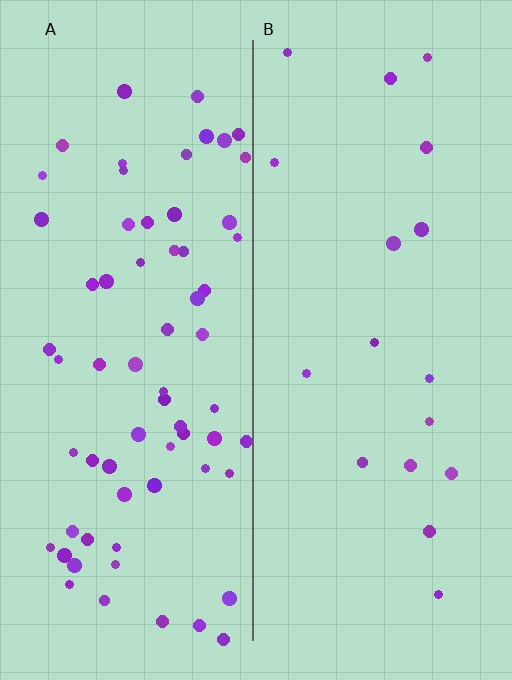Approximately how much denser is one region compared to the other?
Approximately 3.8× — region A over region B.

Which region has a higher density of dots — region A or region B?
A (the left).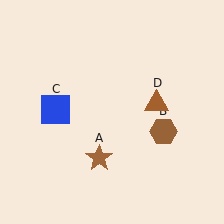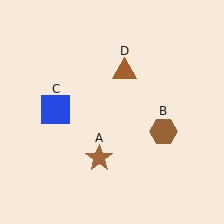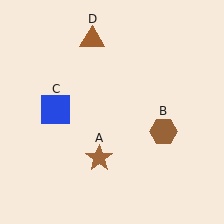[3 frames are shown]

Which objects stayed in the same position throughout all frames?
Brown star (object A) and brown hexagon (object B) and blue square (object C) remained stationary.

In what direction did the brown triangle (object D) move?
The brown triangle (object D) moved up and to the left.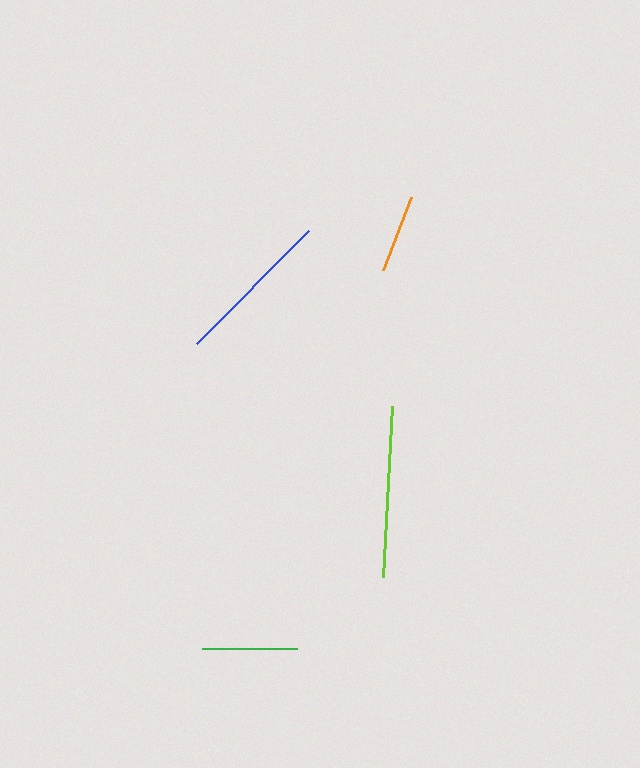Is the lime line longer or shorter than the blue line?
The lime line is longer than the blue line.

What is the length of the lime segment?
The lime segment is approximately 171 pixels long.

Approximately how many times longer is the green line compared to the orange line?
The green line is approximately 1.2 times the length of the orange line.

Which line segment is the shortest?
The orange line is the shortest at approximately 79 pixels.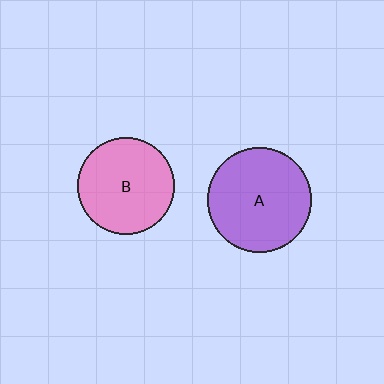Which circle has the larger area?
Circle A (purple).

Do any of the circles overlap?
No, none of the circles overlap.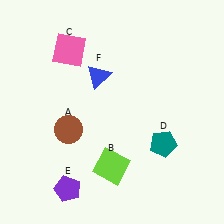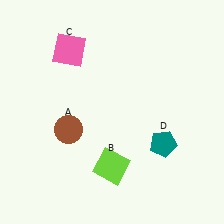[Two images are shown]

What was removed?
The purple pentagon (E), the blue triangle (F) were removed in Image 2.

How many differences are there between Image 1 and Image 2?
There are 2 differences between the two images.